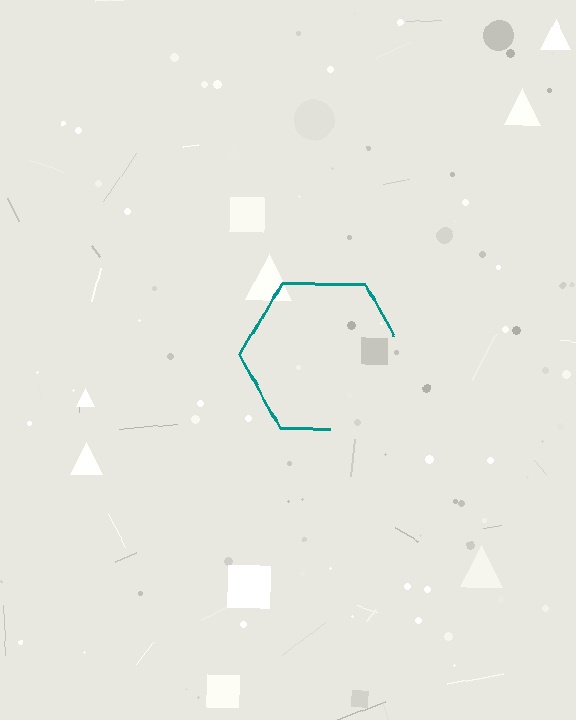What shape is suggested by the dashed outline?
The dashed outline suggests a hexagon.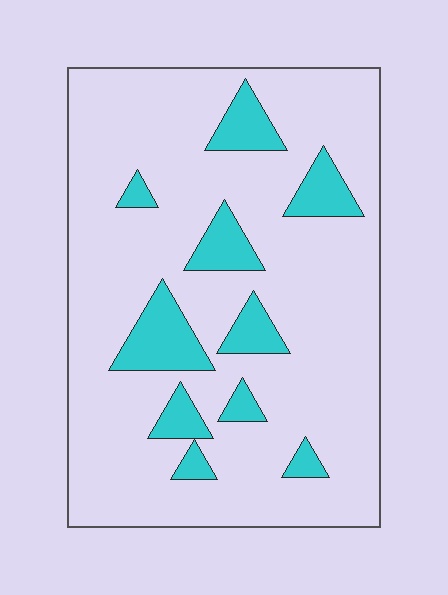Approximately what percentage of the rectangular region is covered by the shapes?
Approximately 15%.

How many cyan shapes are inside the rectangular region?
10.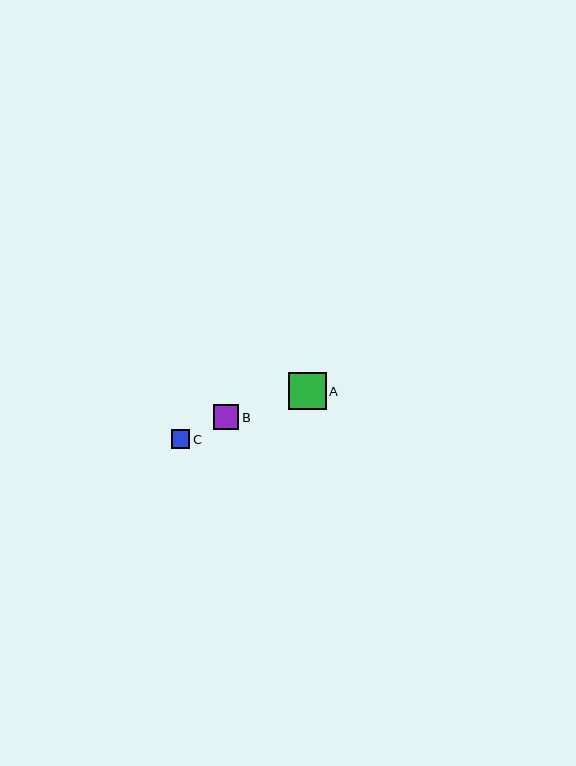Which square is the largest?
Square A is the largest with a size of approximately 37 pixels.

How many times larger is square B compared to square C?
Square B is approximately 1.3 times the size of square C.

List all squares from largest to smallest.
From largest to smallest: A, B, C.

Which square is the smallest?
Square C is the smallest with a size of approximately 19 pixels.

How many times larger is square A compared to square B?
Square A is approximately 1.5 times the size of square B.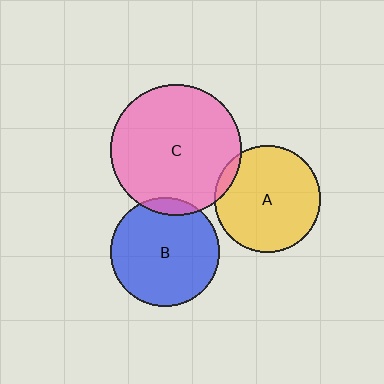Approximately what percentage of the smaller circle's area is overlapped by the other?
Approximately 5%.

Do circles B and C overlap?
Yes.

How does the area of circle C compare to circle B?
Approximately 1.5 times.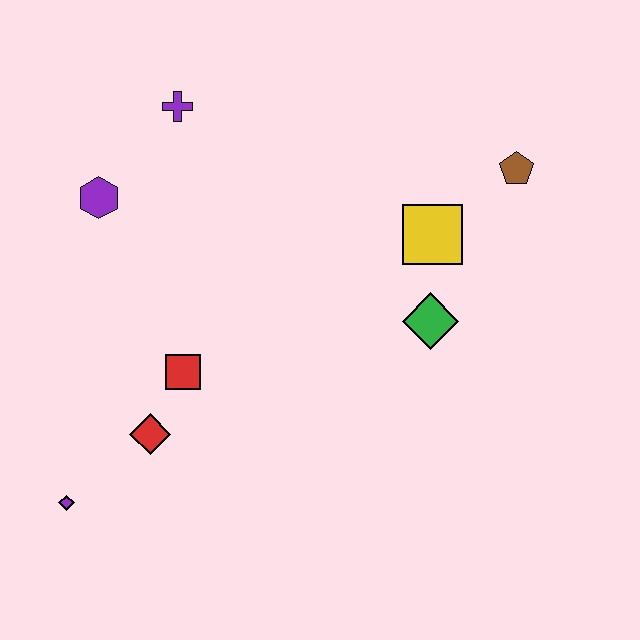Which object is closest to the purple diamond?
The red diamond is closest to the purple diamond.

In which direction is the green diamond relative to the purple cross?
The green diamond is to the right of the purple cross.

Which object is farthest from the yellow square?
The purple diamond is farthest from the yellow square.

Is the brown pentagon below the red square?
No